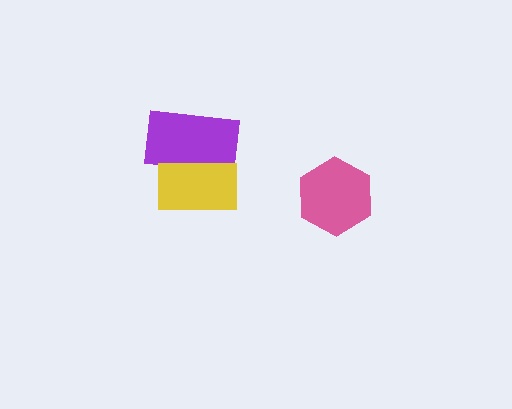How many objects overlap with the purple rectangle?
1 object overlaps with the purple rectangle.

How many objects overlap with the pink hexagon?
0 objects overlap with the pink hexagon.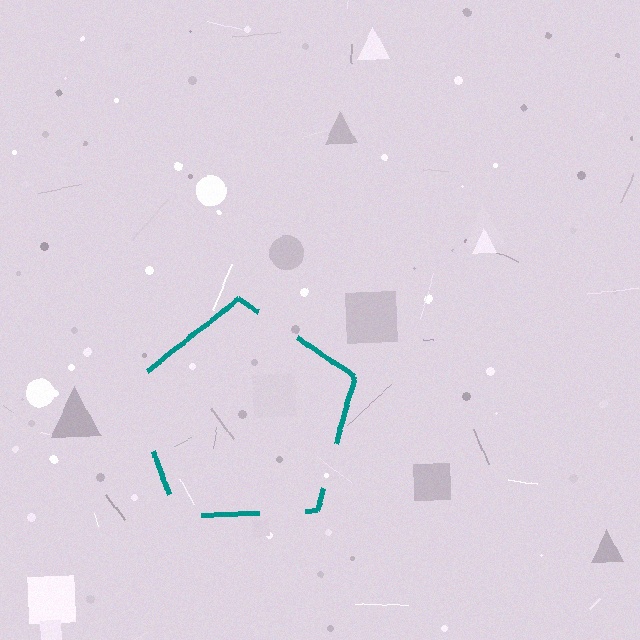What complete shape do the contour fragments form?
The contour fragments form a pentagon.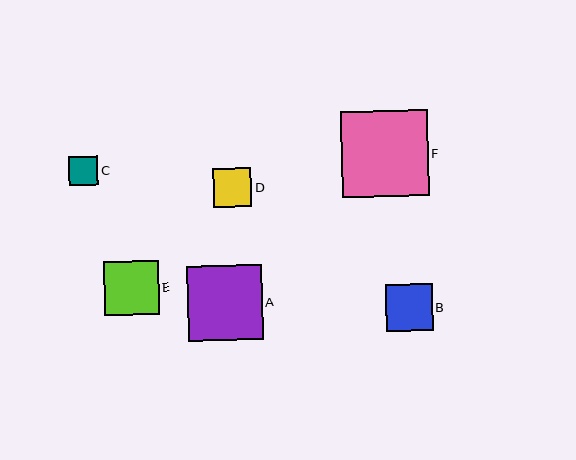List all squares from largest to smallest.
From largest to smallest: F, A, E, B, D, C.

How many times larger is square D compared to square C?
Square D is approximately 1.3 times the size of square C.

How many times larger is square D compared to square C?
Square D is approximately 1.3 times the size of square C.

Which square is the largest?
Square F is the largest with a size of approximately 86 pixels.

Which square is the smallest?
Square C is the smallest with a size of approximately 29 pixels.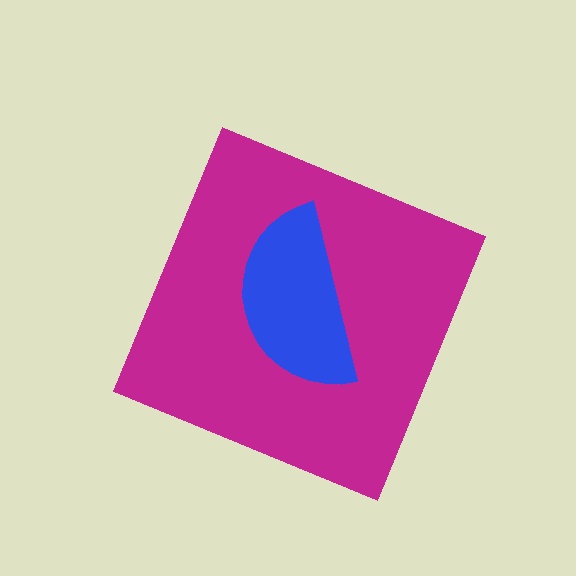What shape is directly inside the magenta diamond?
The blue semicircle.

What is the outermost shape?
The magenta diamond.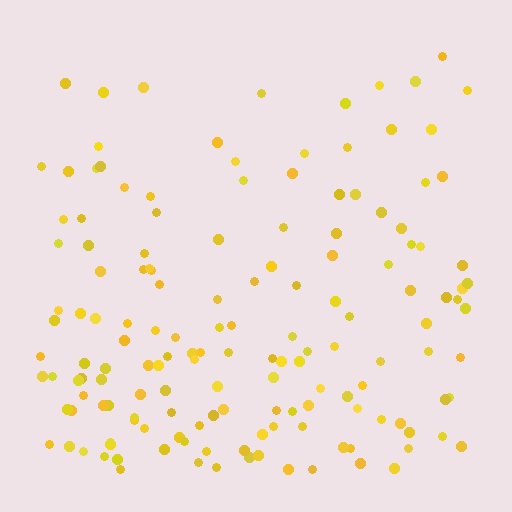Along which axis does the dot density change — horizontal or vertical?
Vertical.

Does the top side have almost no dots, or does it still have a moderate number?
Still a moderate number, just noticeably fewer than the bottom.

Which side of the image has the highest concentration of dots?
The bottom.